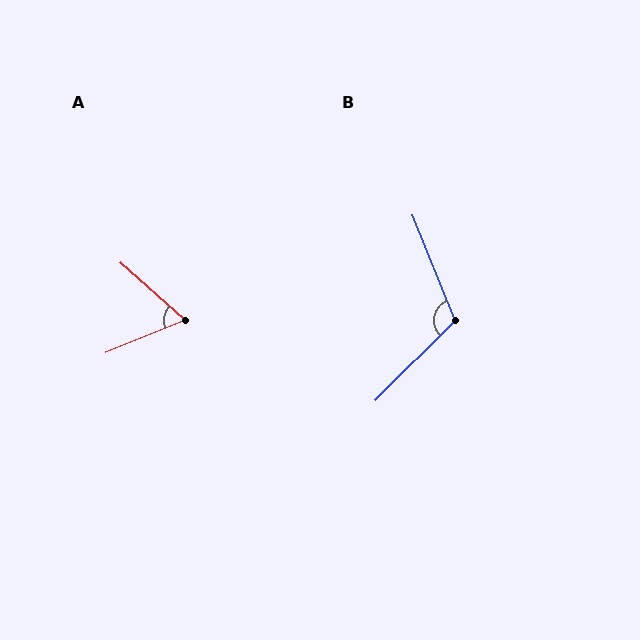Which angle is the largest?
B, at approximately 113 degrees.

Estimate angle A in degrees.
Approximately 64 degrees.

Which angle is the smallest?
A, at approximately 64 degrees.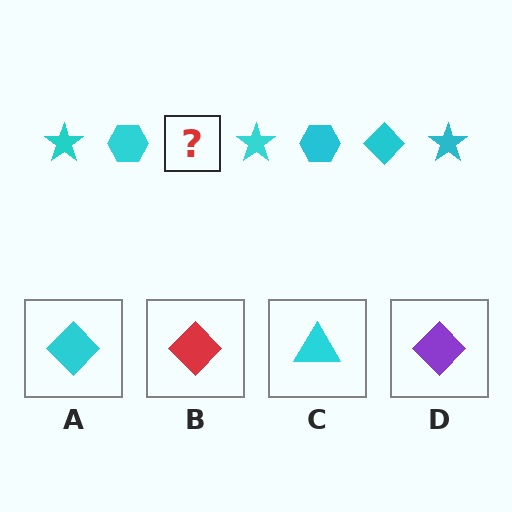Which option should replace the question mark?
Option A.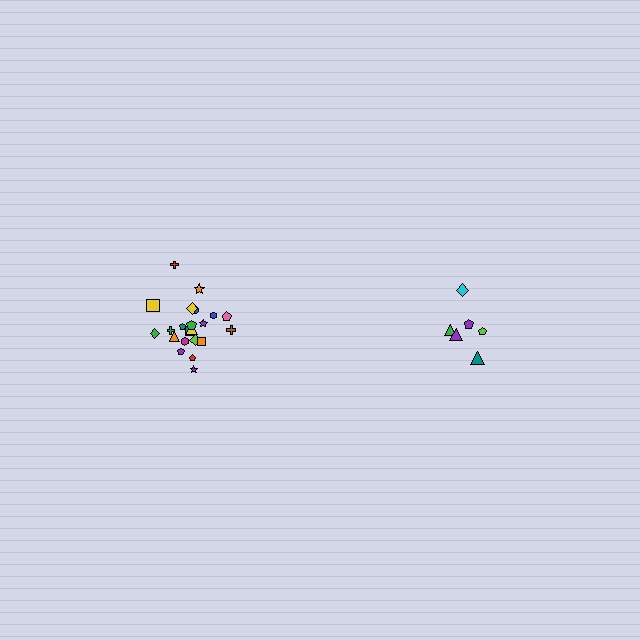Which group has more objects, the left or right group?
The left group.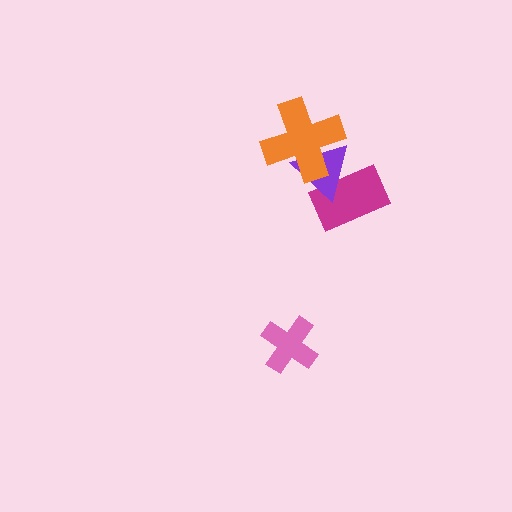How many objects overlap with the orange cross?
1 object overlaps with the orange cross.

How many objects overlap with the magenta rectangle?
1 object overlaps with the magenta rectangle.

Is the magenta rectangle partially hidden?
Yes, it is partially covered by another shape.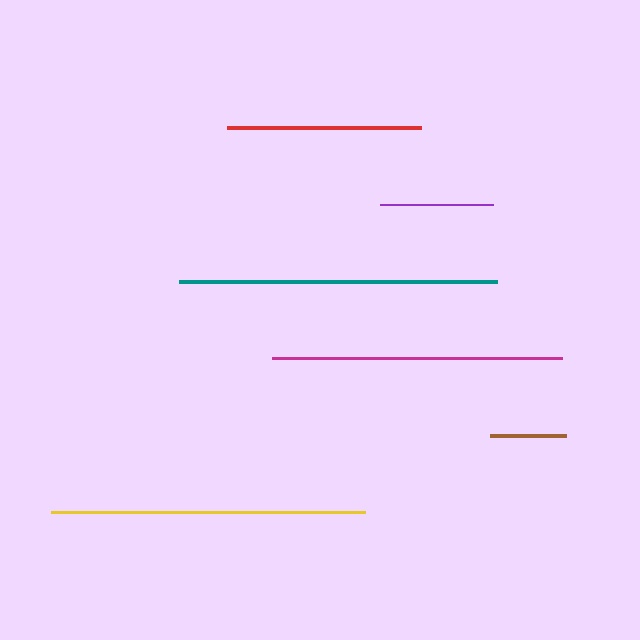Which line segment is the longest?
The teal line is the longest at approximately 318 pixels.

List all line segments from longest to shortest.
From longest to shortest: teal, yellow, magenta, red, purple, brown.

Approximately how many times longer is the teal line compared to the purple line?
The teal line is approximately 2.8 times the length of the purple line.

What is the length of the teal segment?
The teal segment is approximately 318 pixels long.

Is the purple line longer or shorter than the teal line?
The teal line is longer than the purple line.